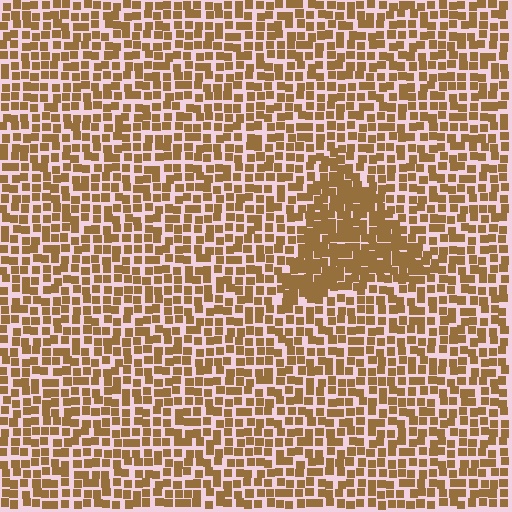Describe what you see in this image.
The image contains small brown elements arranged at two different densities. A triangle-shaped region is visible where the elements are more densely packed than the surrounding area.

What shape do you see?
I see a triangle.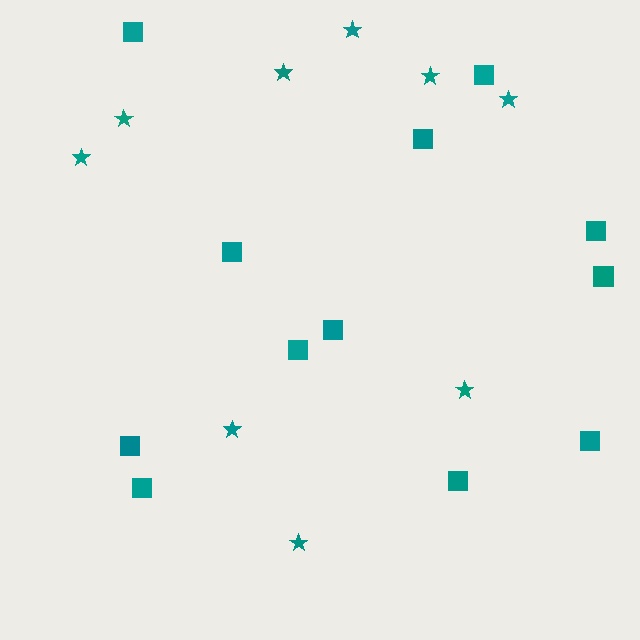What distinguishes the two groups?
There are 2 groups: one group of squares (12) and one group of stars (9).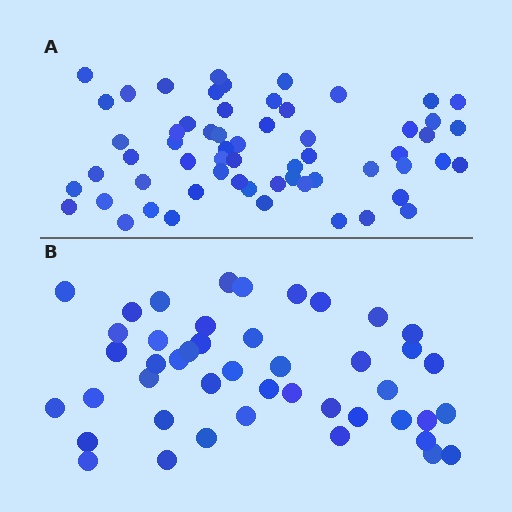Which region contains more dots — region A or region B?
Region A (the top region) has more dots.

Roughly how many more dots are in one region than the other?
Region A has approximately 15 more dots than region B.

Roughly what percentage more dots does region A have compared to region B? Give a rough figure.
About 35% more.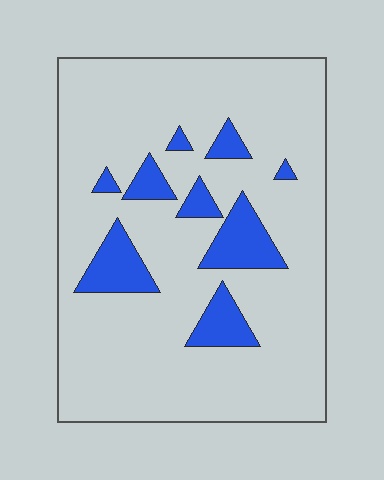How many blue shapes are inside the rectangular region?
9.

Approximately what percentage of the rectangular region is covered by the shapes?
Approximately 15%.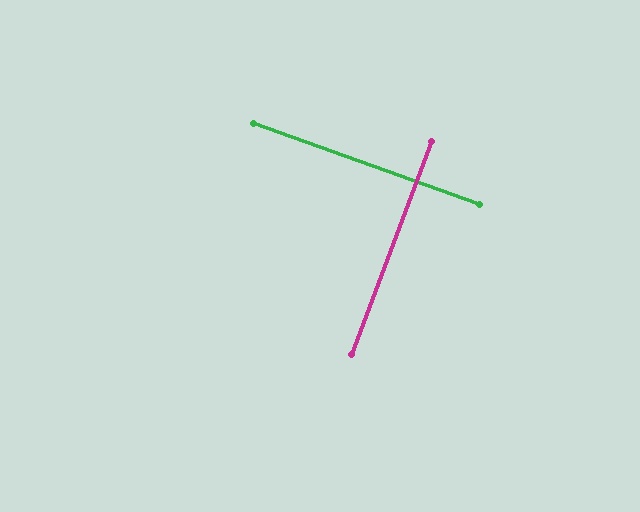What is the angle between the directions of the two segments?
Approximately 89 degrees.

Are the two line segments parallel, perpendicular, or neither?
Perpendicular — they meet at approximately 89°.